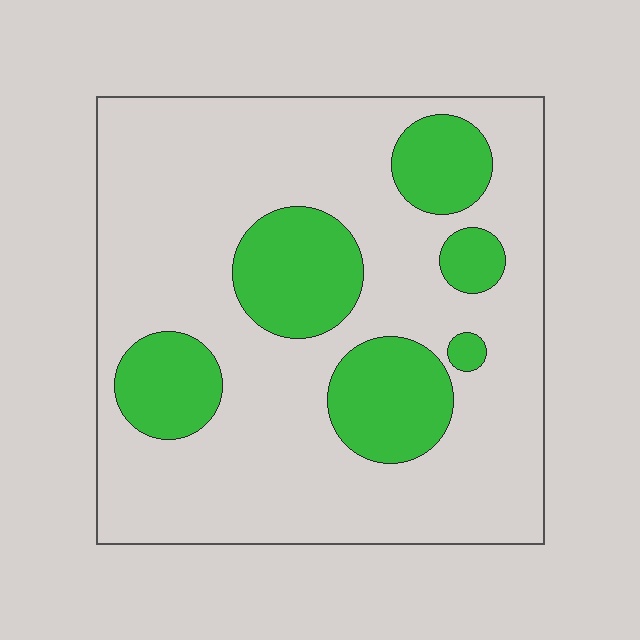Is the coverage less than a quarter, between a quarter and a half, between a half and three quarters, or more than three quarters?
Less than a quarter.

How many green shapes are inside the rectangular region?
6.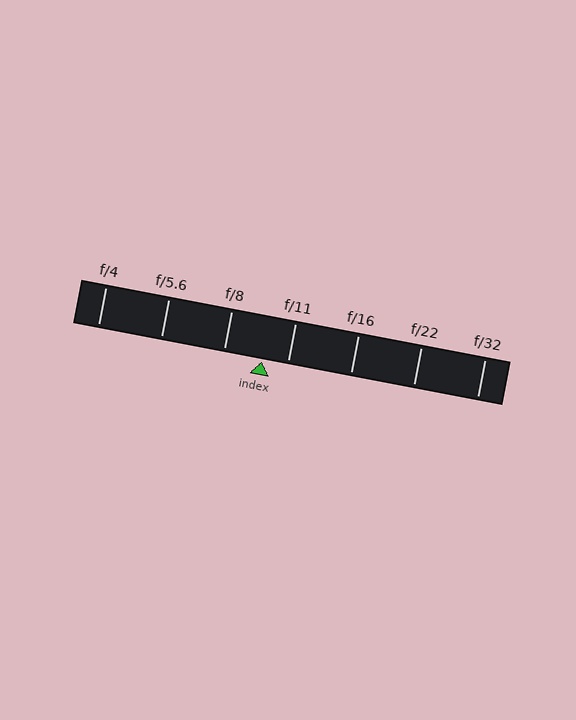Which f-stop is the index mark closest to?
The index mark is closest to f/11.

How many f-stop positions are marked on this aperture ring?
There are 7 f-stop positions marked.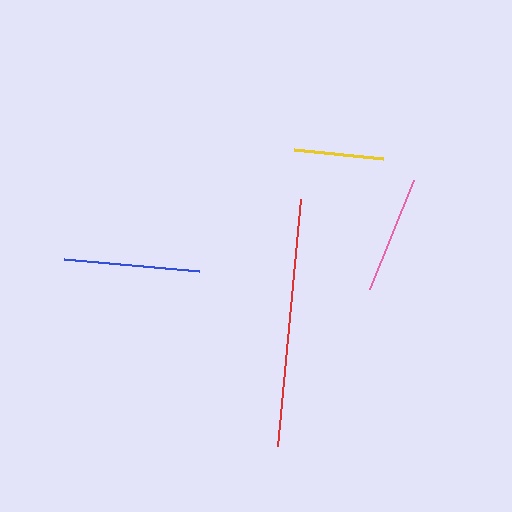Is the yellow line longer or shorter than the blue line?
The blue line is longer than the yellow line.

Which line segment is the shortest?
The yellow line is the shortest at approximately 89 pixels.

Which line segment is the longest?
The red line is the longest at approximately 249 pixels.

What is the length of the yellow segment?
The yellow segment is approximately 89 pixels long.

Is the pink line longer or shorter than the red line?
The red line is longer than the pink line.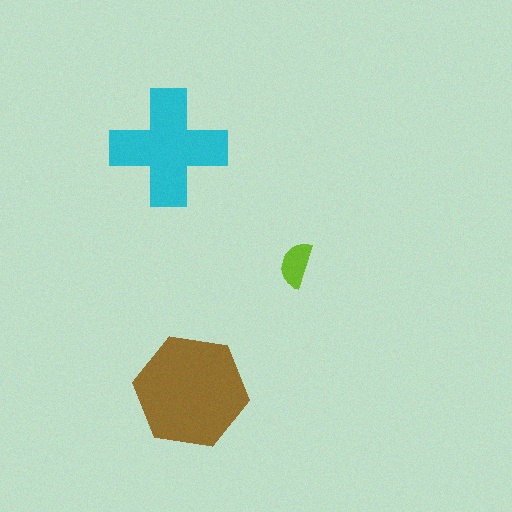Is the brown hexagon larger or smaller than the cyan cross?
Larger.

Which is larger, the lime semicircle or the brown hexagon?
The brown hexagon.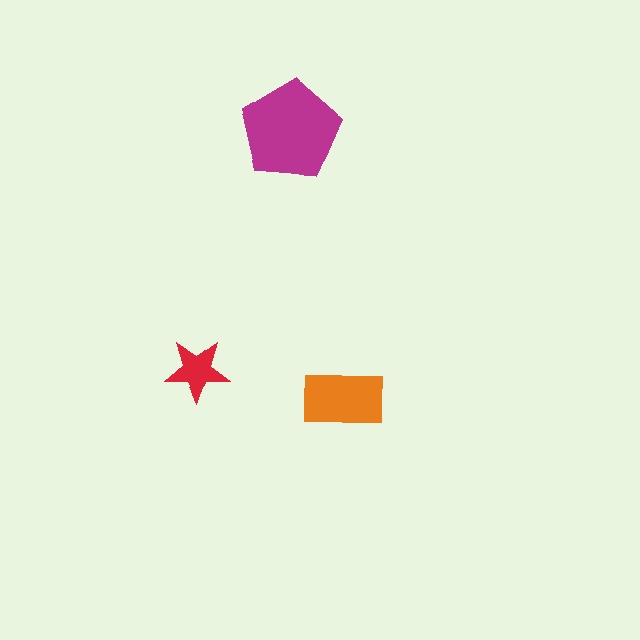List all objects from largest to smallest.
The magenta pentagon, the orange rectangle, the red star.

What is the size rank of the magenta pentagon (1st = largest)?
1st.